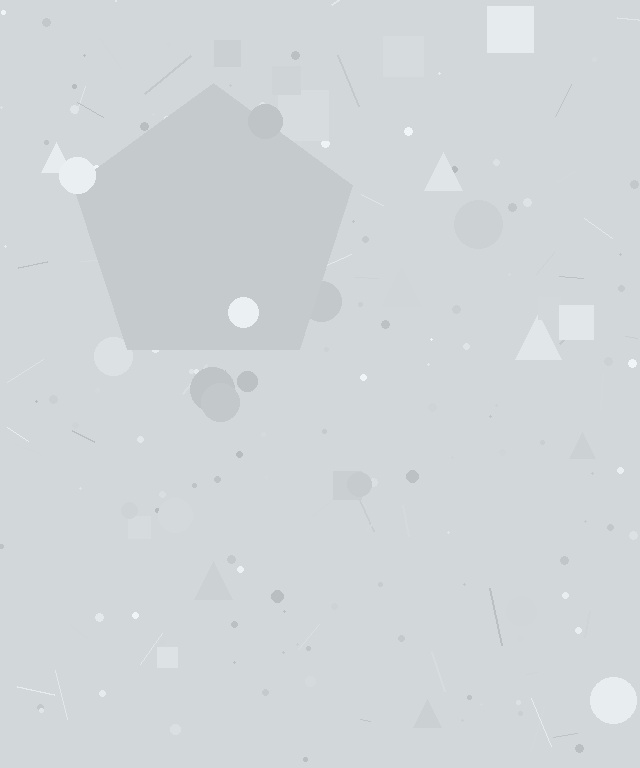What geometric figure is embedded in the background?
A pentagon is embedded in the background.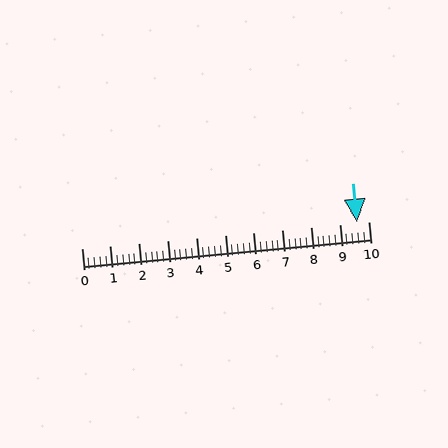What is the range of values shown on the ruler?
The ruler shows values from 0 to 10.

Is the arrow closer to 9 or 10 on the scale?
The arrow is closer to 10.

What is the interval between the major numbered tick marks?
The major tick marks are spaced 1 units apart.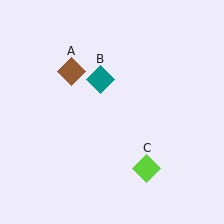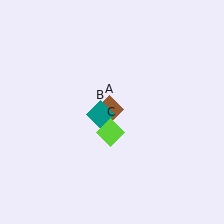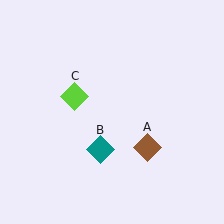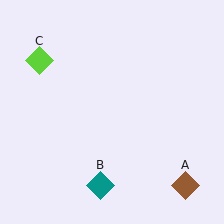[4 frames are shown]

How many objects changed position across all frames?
3 objects changed position: brown diamond (object A), teal diamond (object B), lime diamond (object C).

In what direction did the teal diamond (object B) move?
The teal diamond (object B) moved down.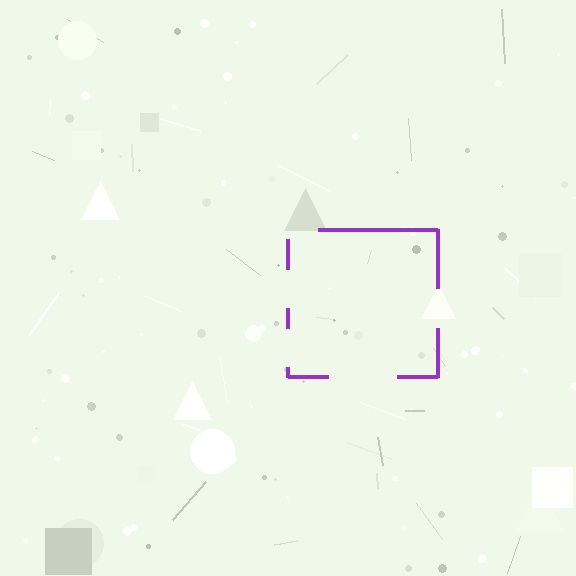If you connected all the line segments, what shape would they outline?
They would outline a square.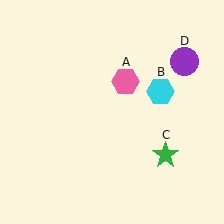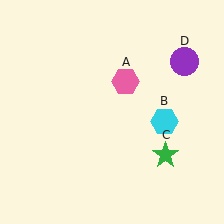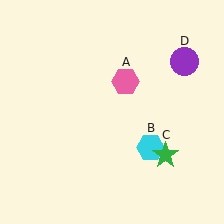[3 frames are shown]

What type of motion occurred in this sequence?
The cyan hexagon (object B) rotated clockwise around the center of the scene.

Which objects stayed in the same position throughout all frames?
Pink hexagon (object A) and green star (object C) and purple circle (object D) remained stationary.